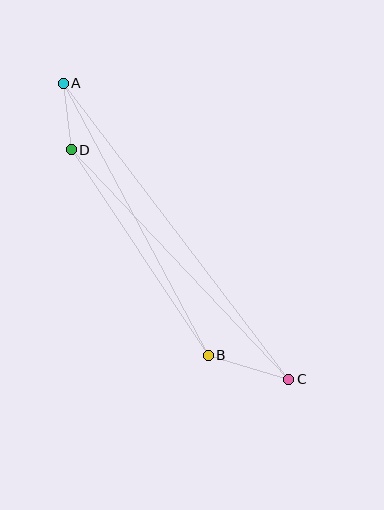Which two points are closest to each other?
Points A and D are closest to each other.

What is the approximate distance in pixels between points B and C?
The distance between B and C is approximately 84 pixels.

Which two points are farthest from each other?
Points A and C are farthest from each other.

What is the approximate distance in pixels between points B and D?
The distance between B and D is approximately 247 pixels.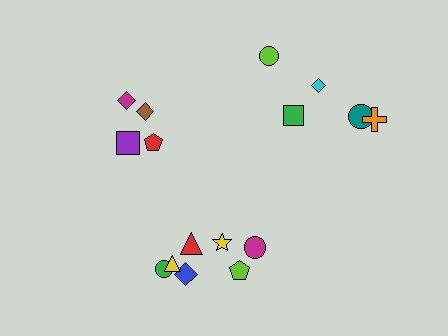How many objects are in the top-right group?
There are 5 objects.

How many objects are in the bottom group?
There are 8 objects.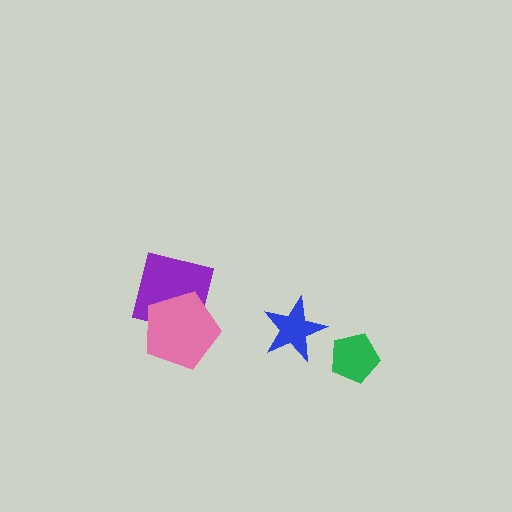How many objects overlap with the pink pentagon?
1 object overlaps with the pink pentagon.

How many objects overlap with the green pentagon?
0 objects overlap with the green pentagon.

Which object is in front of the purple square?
The pink pentagon is in front of the purple square.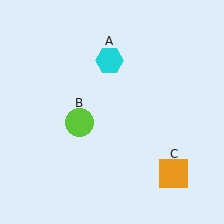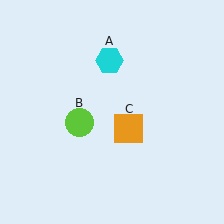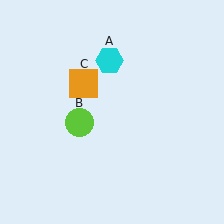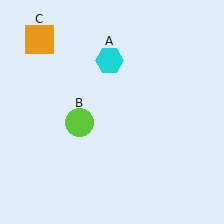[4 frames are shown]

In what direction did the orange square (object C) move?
The orange square (object C) moved up and to the left.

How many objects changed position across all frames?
1 object changed position: orange square (object C).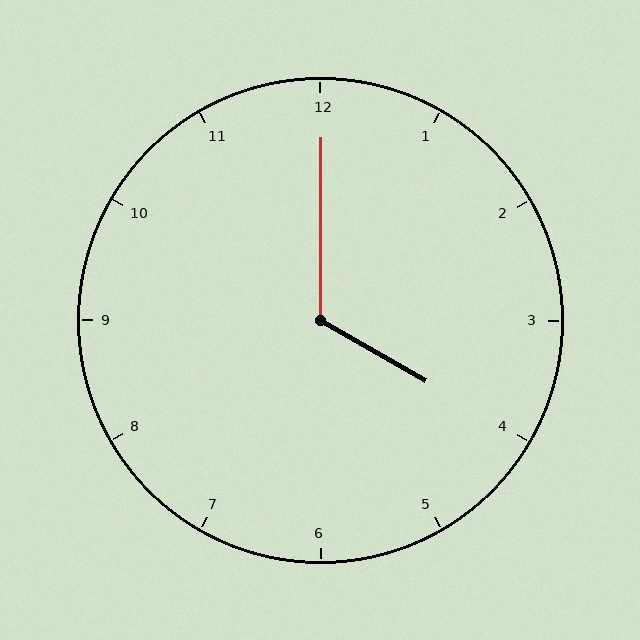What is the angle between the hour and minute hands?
Approximately 120 degrees.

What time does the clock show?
4:00.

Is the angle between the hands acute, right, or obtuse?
It is obtuse.